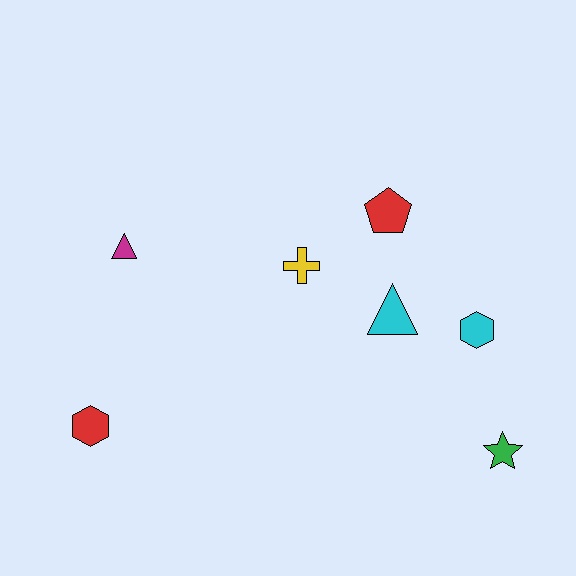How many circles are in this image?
There are no circles.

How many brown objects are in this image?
There are no brown objects.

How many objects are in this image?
There are 7 objects.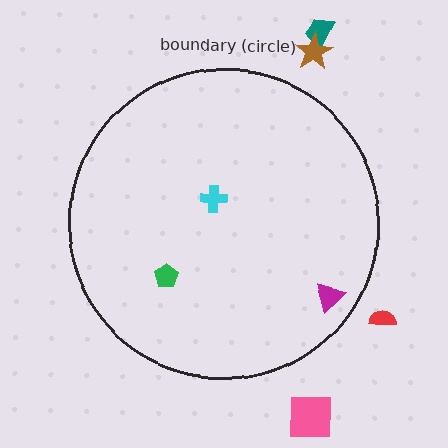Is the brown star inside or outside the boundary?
Outside.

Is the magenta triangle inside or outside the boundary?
Inside.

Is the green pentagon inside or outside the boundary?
Inside.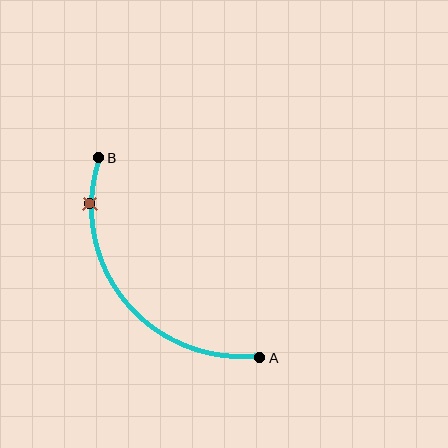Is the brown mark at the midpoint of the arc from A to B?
No. The brown mark lies on the arc but is closer to endpoint B. The arc midpoint would be at the point on the curve equidistant along the arc from both A and B.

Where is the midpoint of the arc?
The arc midpoint is the point on the curve farthest from the straight line joining A and B. It sits below and to the left of that line.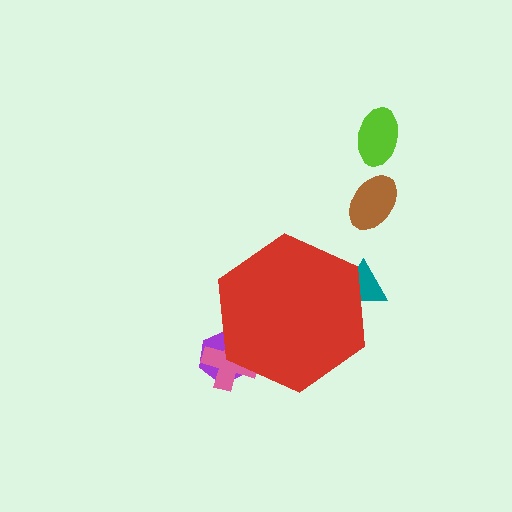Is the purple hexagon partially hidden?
Yes, the purple hexagon is partially hidden behind the red hexagon.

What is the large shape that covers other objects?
A red hexagon.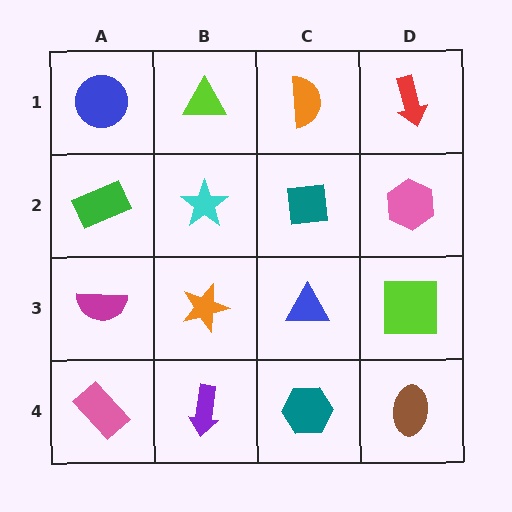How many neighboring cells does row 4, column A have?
2.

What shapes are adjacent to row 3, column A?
A green rectangle (row 2, column A), a pink rectangle (row 4, column A), an orange star (row 3, column B).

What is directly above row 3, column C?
A teal square.